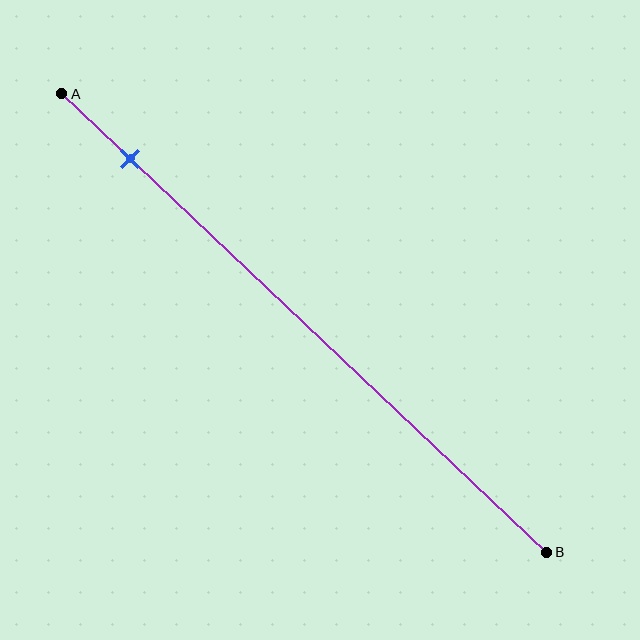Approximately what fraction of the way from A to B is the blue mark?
The blue mark is approximately 15% of the way from A to B.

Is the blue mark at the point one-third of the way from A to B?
No, the mark is at about 15% from A, not at the 33% one-third point.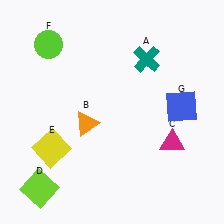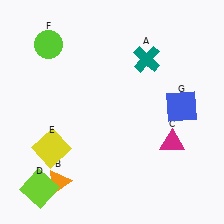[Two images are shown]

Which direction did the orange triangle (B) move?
The orange triangle (B) moved down.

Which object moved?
The orange triangle (B) moved down.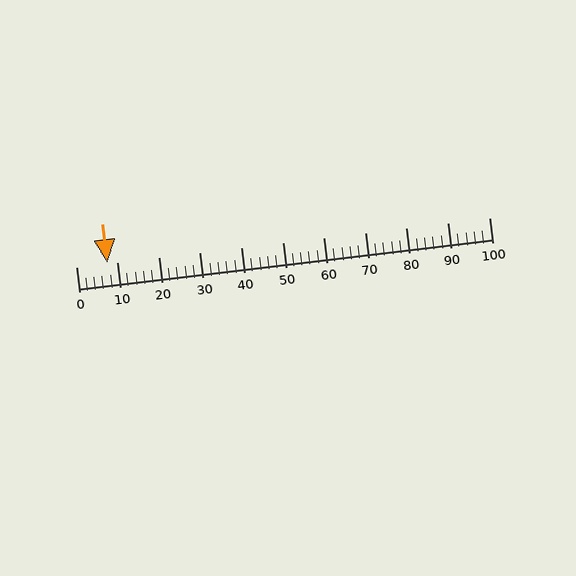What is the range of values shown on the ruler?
The ruler shows values from 0 to 100.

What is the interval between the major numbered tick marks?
The major tick marks are spaced 10 units apart.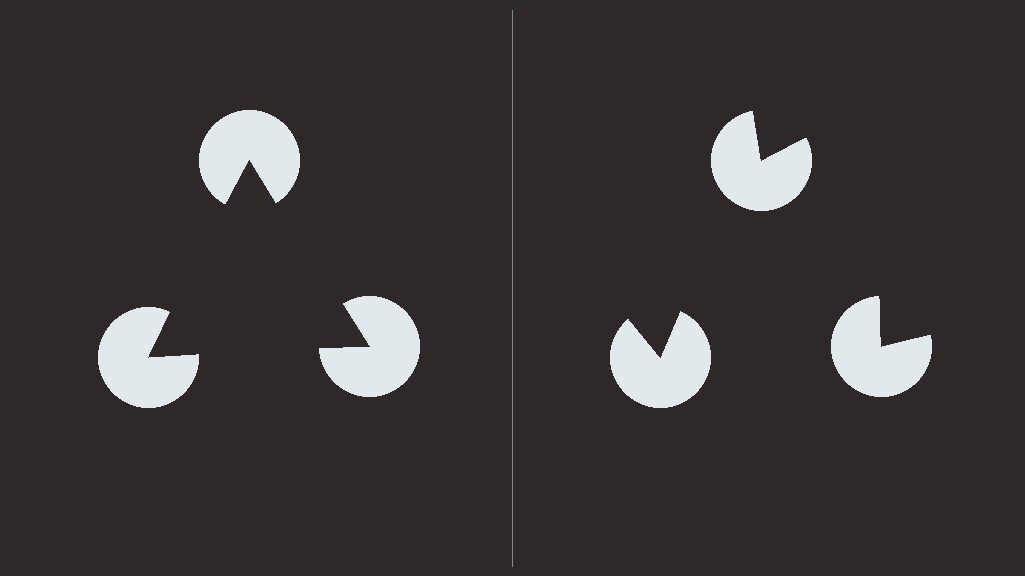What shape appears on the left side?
An illusory triangle.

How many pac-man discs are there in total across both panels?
6 — 3 on each side.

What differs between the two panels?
The pac-man discs are positioned identically on both sides; only the wedge orientations differ. On the left they align to a triangle; on the right they are misaligned.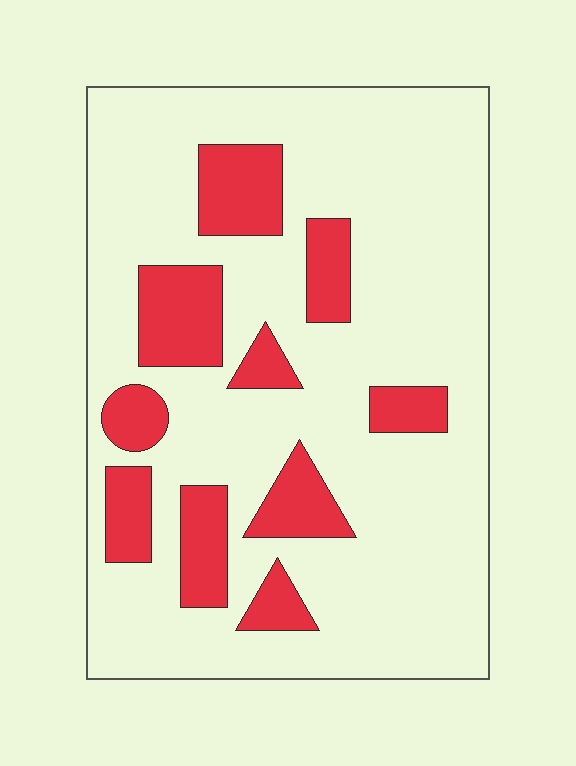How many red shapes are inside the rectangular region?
10.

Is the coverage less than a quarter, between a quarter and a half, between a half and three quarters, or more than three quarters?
Less than a quarter.